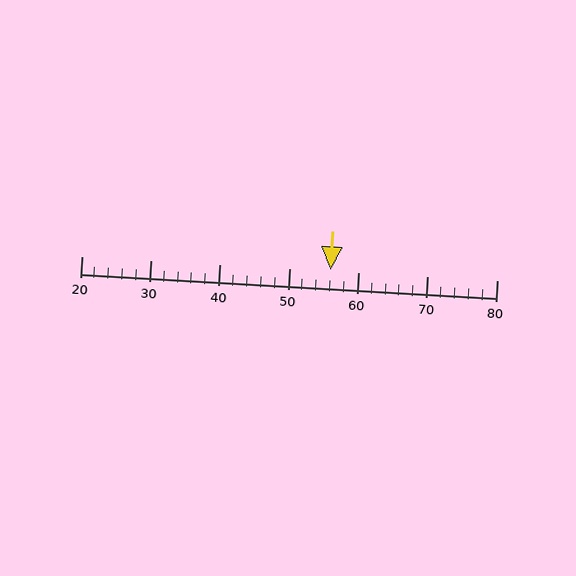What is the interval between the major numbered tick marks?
The major tick marks are spaced 10 units apart.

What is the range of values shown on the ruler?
The ruler shows values from 20 to 80.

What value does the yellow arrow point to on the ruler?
The yellow arrow points to approximately 56.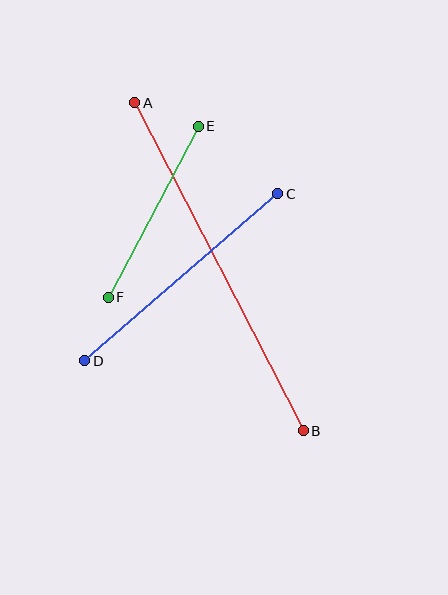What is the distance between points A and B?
The distance is approximately 369 pixels.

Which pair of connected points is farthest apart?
Points A and B are farthest apart.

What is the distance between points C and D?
The distance is approximately 255 pixels.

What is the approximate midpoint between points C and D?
The midpoint is at approximately (181, 277) pixels.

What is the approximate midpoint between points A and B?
The midpoint is at approximately (219, 267) pixels.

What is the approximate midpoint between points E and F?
The midpoint is at approximately (153, 212) pixels.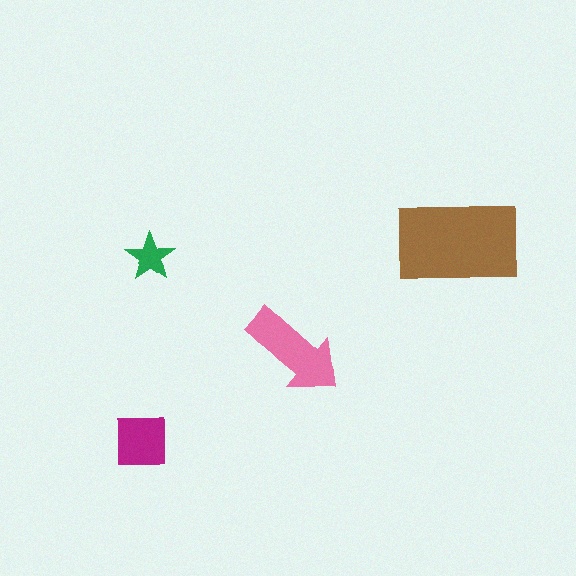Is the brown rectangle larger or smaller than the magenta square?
Larger.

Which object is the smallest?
The green star.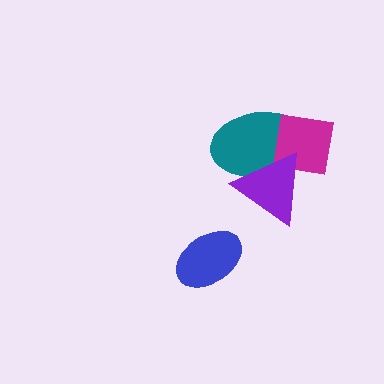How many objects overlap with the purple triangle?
2 objects overlap with the purple triangle.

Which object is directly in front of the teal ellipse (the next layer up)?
The magenta square is directly in front of the teal ellipse.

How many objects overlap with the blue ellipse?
0 objects overlap with the blue ellipse.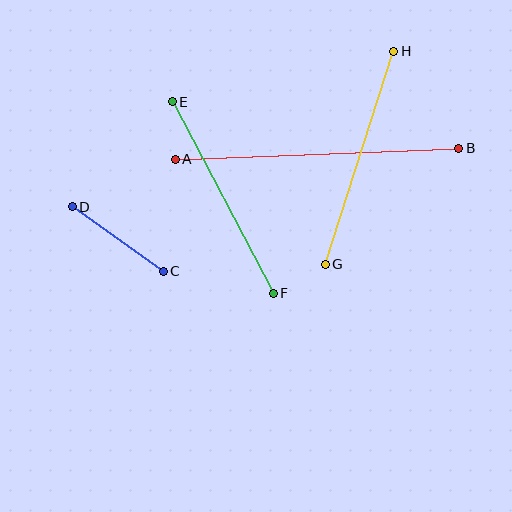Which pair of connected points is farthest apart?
Points A and B are farthest apart.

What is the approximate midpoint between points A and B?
The midpoint is at approximately (317, 154) pixels.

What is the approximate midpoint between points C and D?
The midpoint is at approximately (118, 239) pixels.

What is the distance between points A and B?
The distance is approximately 284 pixels.